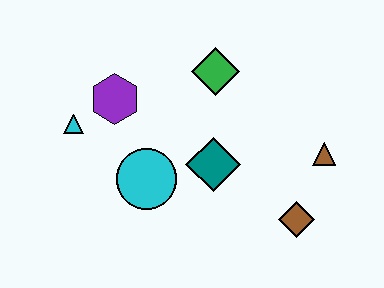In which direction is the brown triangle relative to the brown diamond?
The brown triangle is above the brown diamond.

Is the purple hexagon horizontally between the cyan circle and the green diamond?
No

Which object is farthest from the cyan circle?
The brown triangle is farthest from the cyan circle.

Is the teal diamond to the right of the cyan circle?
Yes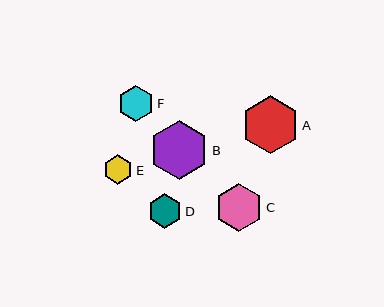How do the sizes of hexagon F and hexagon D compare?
Hexagon F and hexagon D are approximately the same size.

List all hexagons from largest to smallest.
From largest to smallest: B, A, C, F, D, E.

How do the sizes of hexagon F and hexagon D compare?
Hexagon F and hexagon D are approximately the same size.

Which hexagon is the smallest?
Hexagon E is the smallest with a size of approximately 29 pixels.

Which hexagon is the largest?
Hexagon B is the largest with a size of approximately 59 pixels.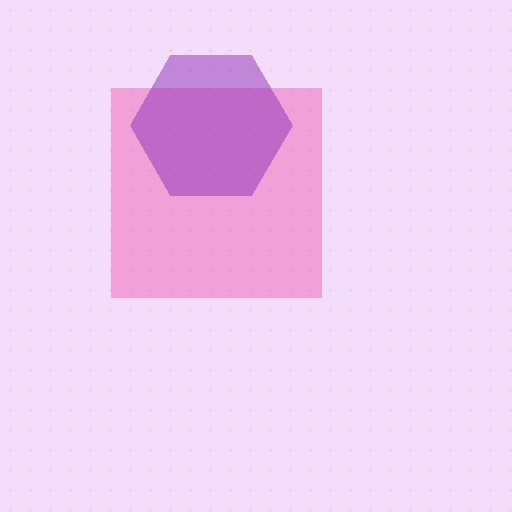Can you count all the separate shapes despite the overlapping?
Yes, there are 2 separate shapes.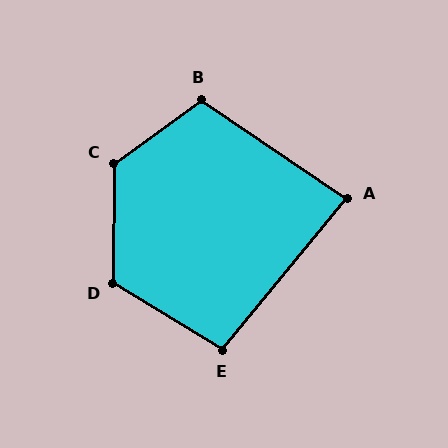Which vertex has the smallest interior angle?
A, at approximately 85 degrees.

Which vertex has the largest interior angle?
C, at approximately 126 degrees.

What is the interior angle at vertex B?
Approximately 110 degrees (obtuse).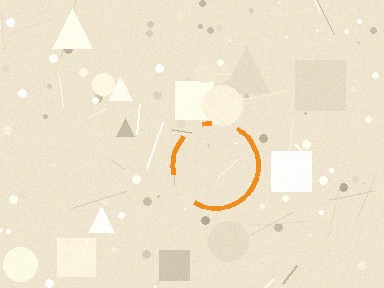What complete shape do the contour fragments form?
The contour fragments form a circle.